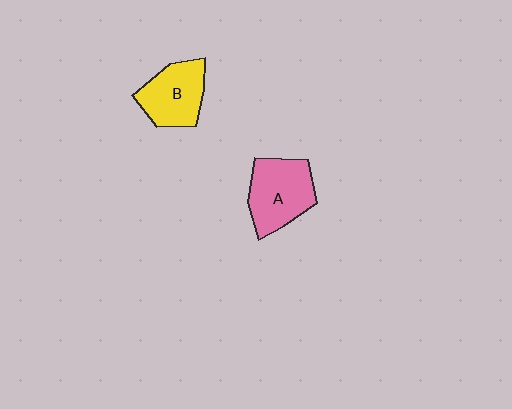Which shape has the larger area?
Shape A (pink).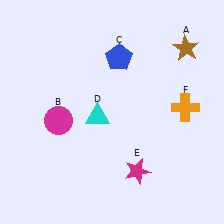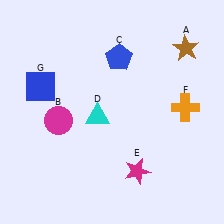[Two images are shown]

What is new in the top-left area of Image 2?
A blue square (G) was added in the top-left area of Image 2.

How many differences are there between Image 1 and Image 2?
There is 1 difference between the two images.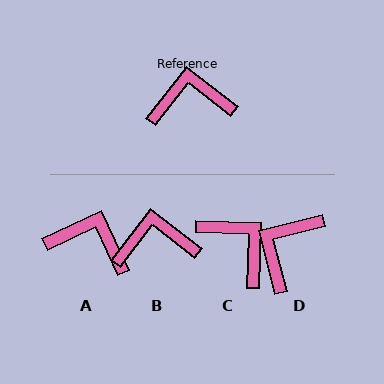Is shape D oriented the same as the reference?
No, it is off by about 53 degrees.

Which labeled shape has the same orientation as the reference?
B.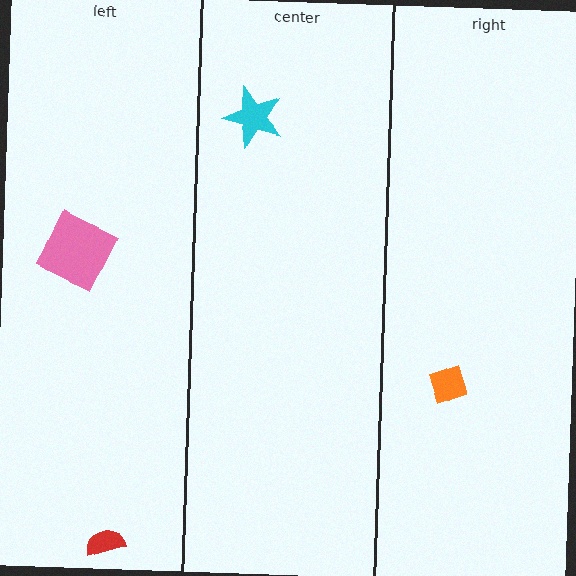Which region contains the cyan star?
The center region.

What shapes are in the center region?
The cyan star.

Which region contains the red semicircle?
The left region.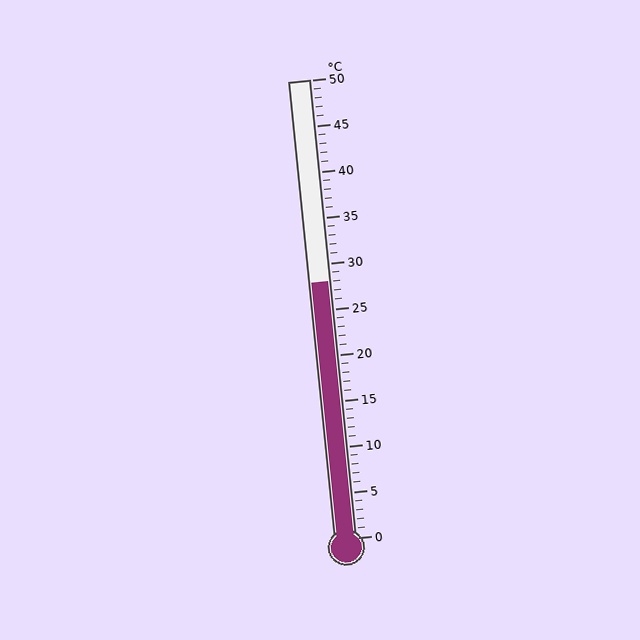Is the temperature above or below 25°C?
The temperature is above 25°C.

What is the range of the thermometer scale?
The thermometer scale ranges from 0°C to 50°C.